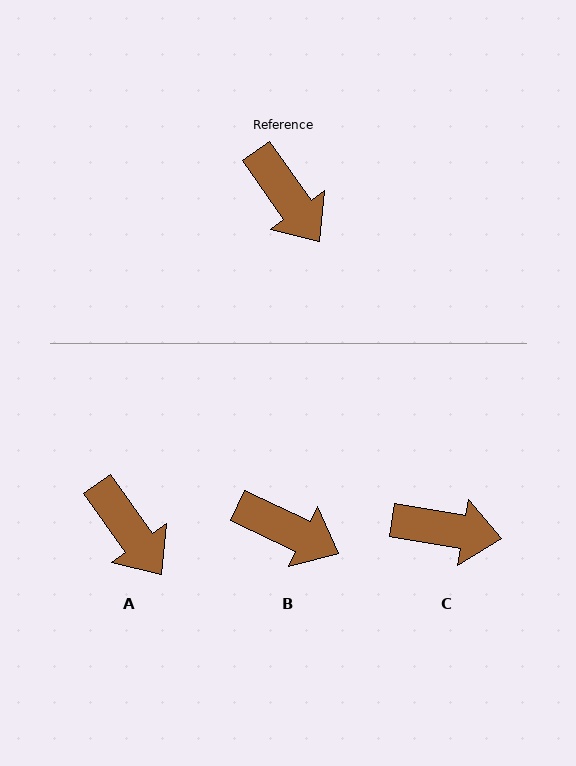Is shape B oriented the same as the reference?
No, it is off by about 30 degrees.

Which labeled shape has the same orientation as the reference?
A.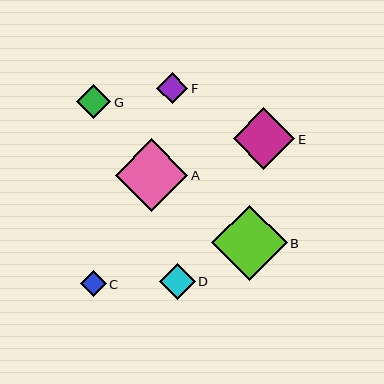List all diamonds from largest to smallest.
From largest to smallest: B, A, E, D, G, F, C.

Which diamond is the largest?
Diamond B is the largest with a size of approximately 75 pixels.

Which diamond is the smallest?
Diamond C is the smallest with a size of approximately 26 pixels.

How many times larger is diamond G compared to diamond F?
Diamond G is approximately 1.1 times the size of diamond F.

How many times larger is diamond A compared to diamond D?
Diamond A is approximately 2.0 times the size of diamond D.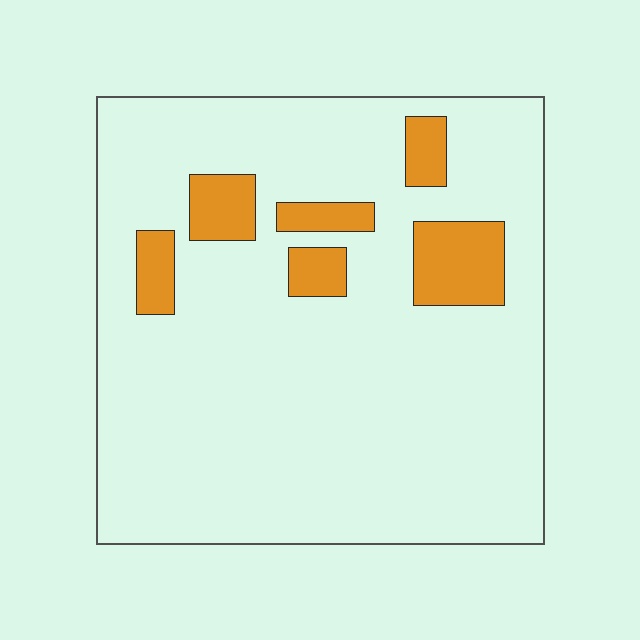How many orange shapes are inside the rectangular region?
6.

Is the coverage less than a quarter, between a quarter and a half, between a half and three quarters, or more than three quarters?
Less than a quarter.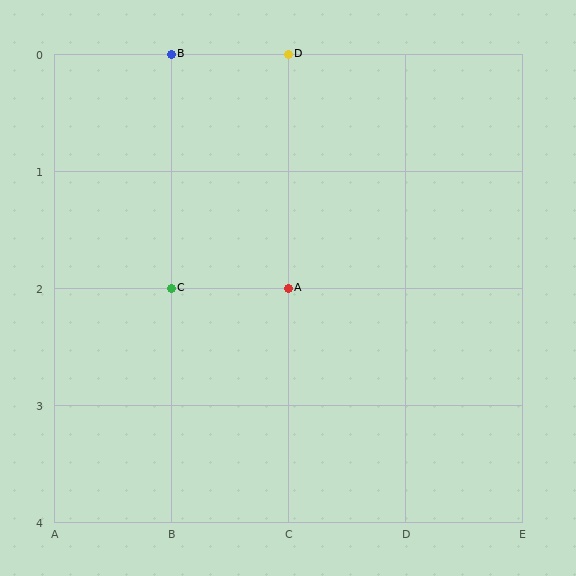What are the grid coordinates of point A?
Point A is at grid coordinates (C, 2).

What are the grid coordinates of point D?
Point D is at grid coordinates (C, 0).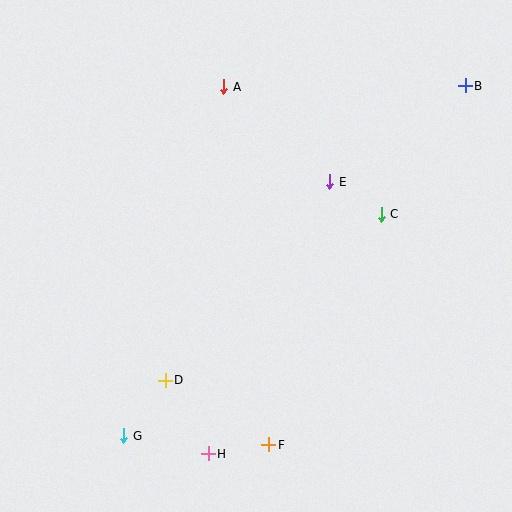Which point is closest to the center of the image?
Point E at (330, 182) is closest to the center.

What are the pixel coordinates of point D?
Point D is at (165, 380).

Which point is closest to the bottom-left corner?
Point G is closest to the bottom-left corner.